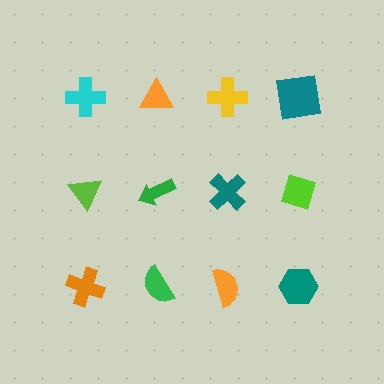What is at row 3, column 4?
A teal hexagon.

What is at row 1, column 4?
A teal square.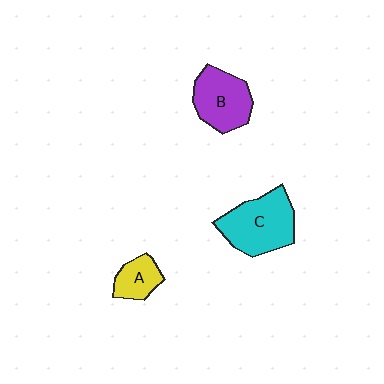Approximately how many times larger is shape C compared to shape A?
Approximately 2.2 times.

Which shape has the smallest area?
Shape A (yellow).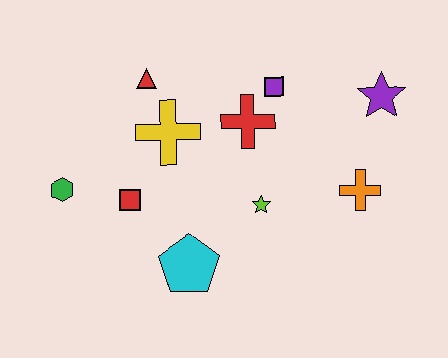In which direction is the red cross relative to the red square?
The red cross is to the right of the red square.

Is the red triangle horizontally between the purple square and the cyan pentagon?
No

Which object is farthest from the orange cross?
The green hexagon is farthest from the orange cross.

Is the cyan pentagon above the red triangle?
No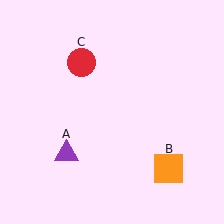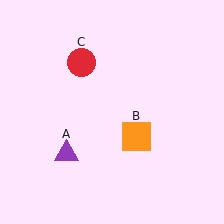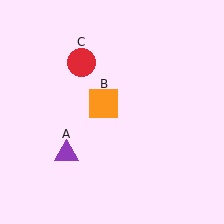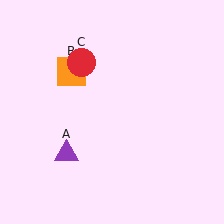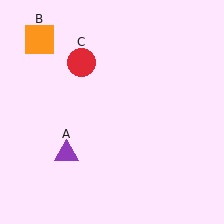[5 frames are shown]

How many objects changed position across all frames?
1 object changed position: orange square (object B).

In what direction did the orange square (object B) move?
The orange square (object B) moved up and to the left.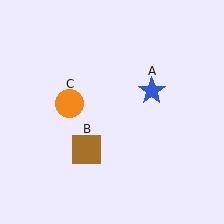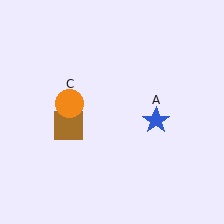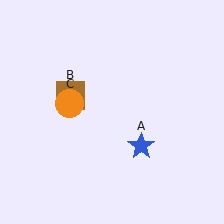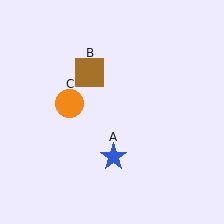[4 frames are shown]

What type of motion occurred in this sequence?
The blue star (object A), brown square (object B) rotated clockwise around the center of the scene.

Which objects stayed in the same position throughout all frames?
Orange circle (object C) remained stationary.